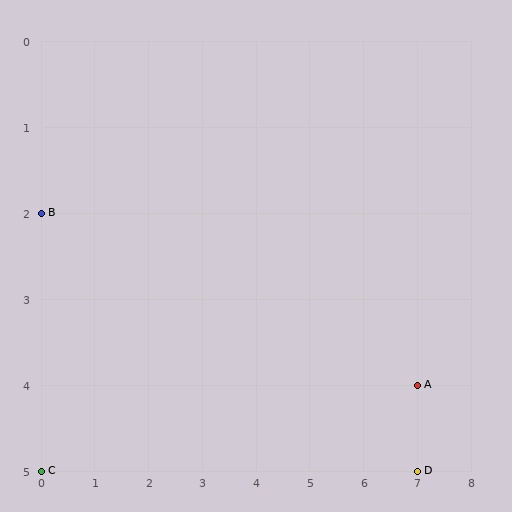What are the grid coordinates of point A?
Point A is at grid coordinates (7, 4).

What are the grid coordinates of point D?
Point D is at grid coordinates (7, 5).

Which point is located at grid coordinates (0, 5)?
Point C is at (0, 5).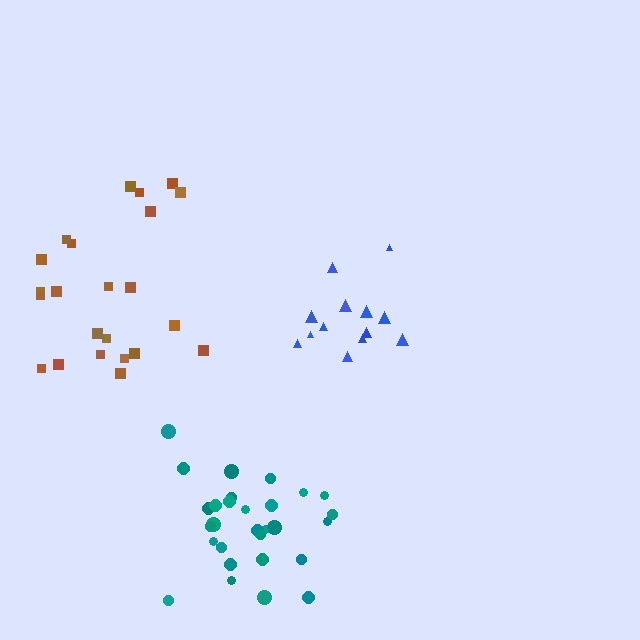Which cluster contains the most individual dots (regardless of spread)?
Teal (29).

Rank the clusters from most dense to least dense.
teal, blue, brown.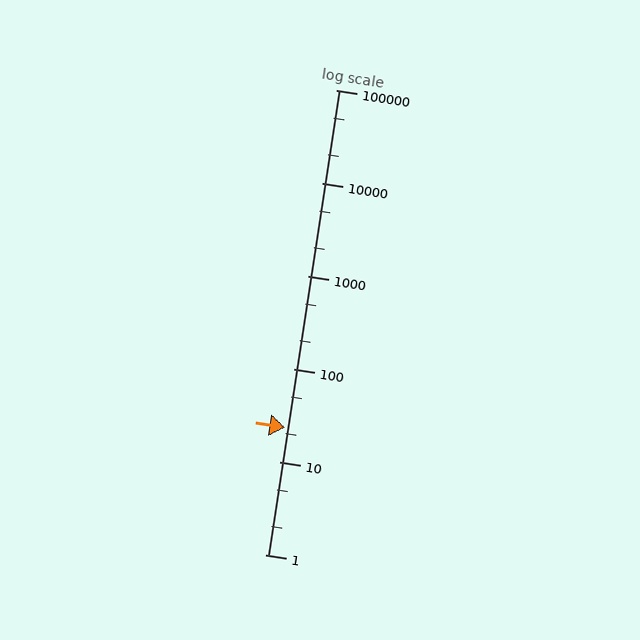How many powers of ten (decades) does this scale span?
The scale spans 5 decades, from 1 to 100000.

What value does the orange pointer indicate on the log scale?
The pointer indicates approximately 23.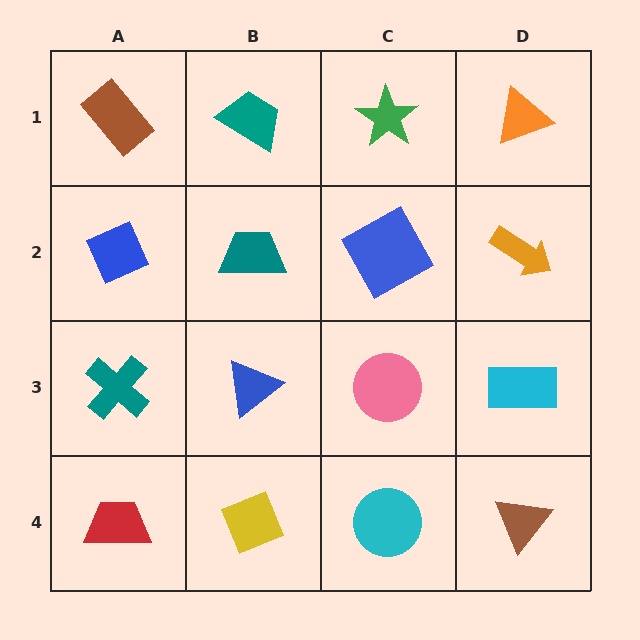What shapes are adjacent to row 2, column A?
A brown rectangle (row 1, column A), a teal cross (row 3, column A), a teal trapezoid (row 2, column B).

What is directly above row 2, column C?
A green star.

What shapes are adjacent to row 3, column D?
An orange arrow (row 2, column D), a brown triangle (row 4, column D), a pink circle (row 3, column C).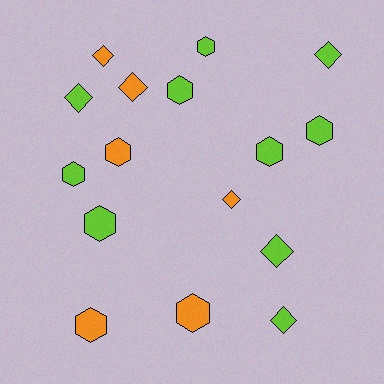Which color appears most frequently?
Lime, with 10 objects.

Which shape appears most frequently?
Hexagon, with 9 objects.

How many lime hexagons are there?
There are 6 lime hexagons.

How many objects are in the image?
There are 16 objects.